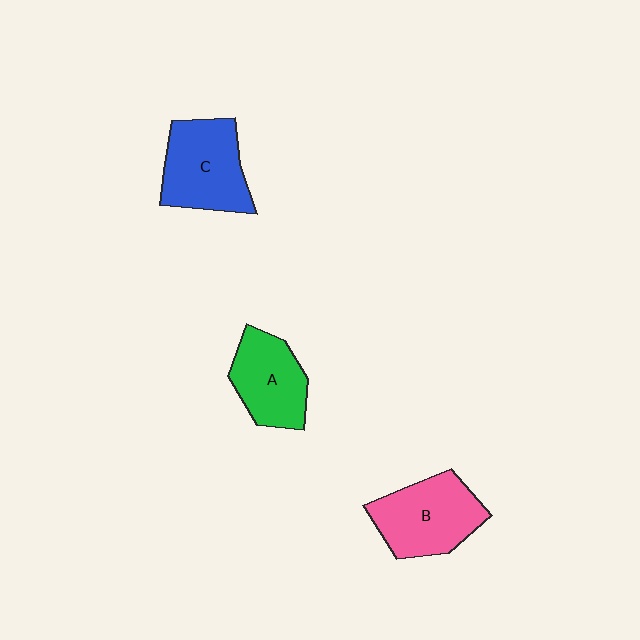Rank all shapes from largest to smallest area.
From largest to smallest: C (blue), B (pink), A (green).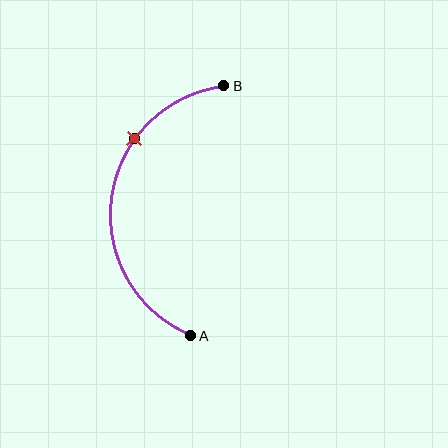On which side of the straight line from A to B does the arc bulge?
The arc bulges to the left of the straight line connecting A and B.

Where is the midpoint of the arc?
The arc midpoint is the point on the curve farthest from the straight line joining A and B. It sits to the left of that line.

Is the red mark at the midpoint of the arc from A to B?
No. The red mark lies on the arc but is closer to endpoint B. The arc midpoint would be at the point on the curve equidistant along the arc from both A and B.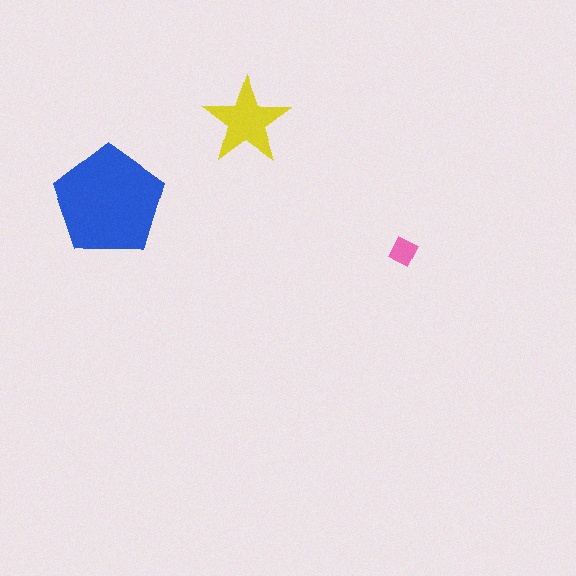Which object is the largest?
The blue pentagon.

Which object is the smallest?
The pink diamond.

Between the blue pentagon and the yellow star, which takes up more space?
The blue pentagon.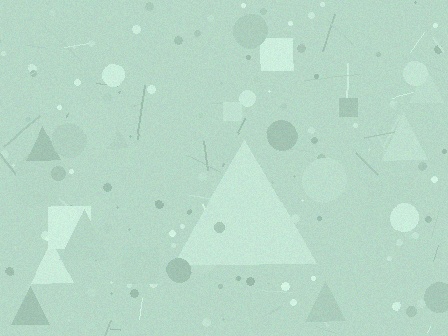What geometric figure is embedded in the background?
A triangle is embedded in the background.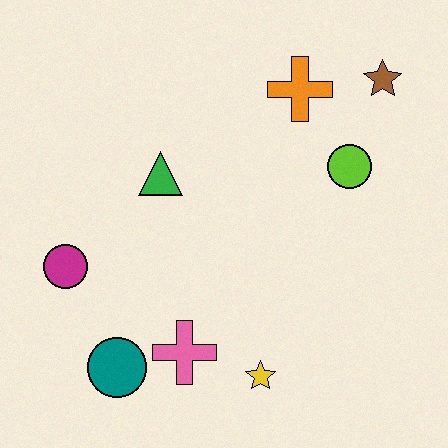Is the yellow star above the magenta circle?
No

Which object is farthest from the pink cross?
The brown star is farthest from the pink cross.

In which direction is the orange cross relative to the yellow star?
The orange cross is above the yellow star.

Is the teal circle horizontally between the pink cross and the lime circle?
No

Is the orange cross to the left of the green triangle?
No